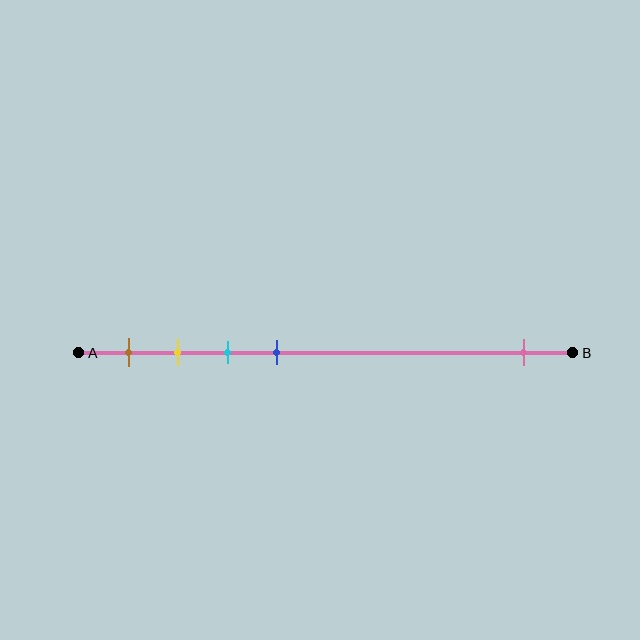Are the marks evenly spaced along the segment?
No, the marks are not evenly spaced.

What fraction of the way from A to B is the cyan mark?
The cyan mark is approximately 30% (0.3) of the way from A to B.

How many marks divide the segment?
There are 5 marks dividing the segment.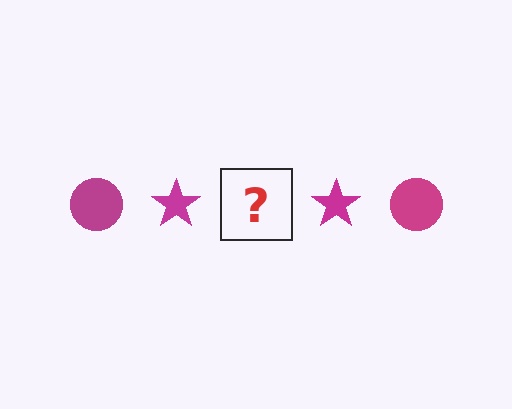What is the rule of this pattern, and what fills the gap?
The rule is that the pattern cycles through circle, star shapes in magenta. The gap should be filled with a magenta circle.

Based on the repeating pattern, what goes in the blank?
The blank should be a magenta circle.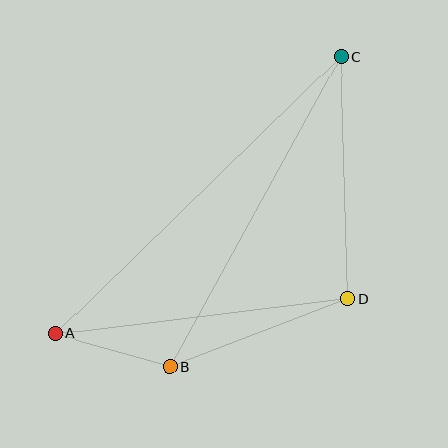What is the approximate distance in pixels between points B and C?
The distance between B and C is approximately 354 pixels.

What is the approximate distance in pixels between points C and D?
The distance between C and D is approximately 242 pixels.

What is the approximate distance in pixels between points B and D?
The distance between B and D is approximately 190 pixels.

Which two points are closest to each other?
Points A and B are closest to each other.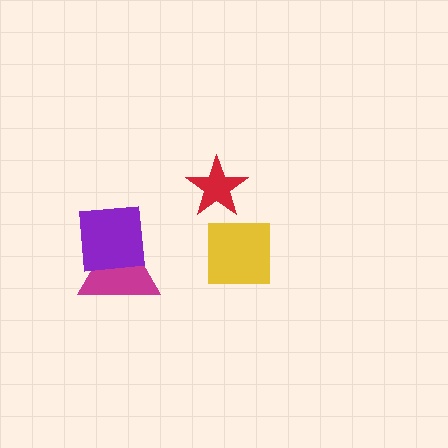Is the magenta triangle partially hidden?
Yes, it is partially covered by another shape.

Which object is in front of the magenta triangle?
The purple square is in front of the magenta triangle.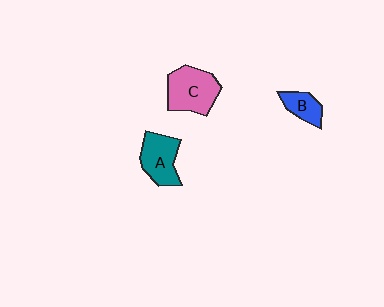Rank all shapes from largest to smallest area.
From largest to smallest: C (pink), A (teal), B (blue).